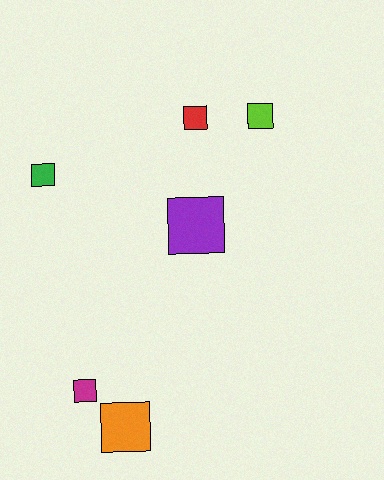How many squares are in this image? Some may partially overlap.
There are 6 squares.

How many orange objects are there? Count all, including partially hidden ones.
There is 1 orange object.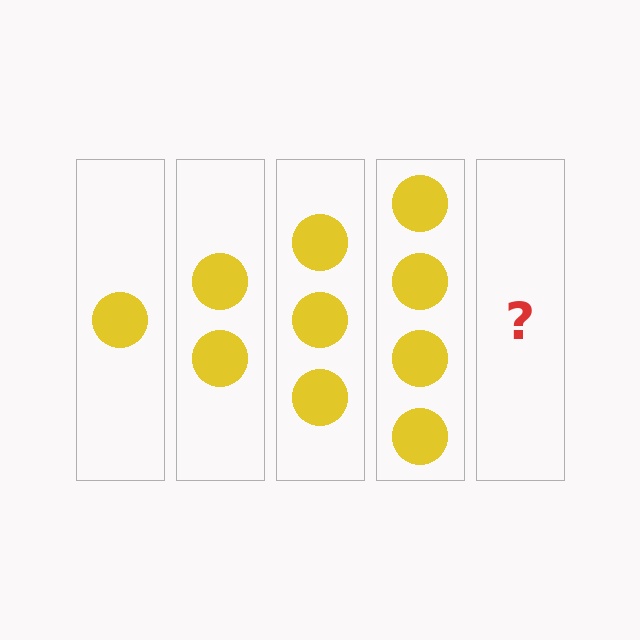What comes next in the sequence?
The next element should be 5 circles.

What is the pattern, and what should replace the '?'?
The pattern is that each step adds one more circle. The '?' should be 5 circles.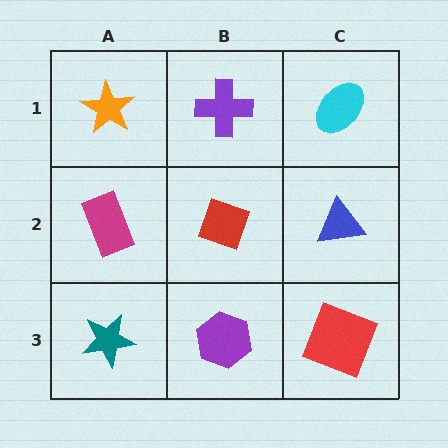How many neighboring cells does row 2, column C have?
3.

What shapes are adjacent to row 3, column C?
A blue triangle (row 2, column C), a purple hexagon (row 3, column B).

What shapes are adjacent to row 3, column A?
A magenta rectangle (row 2, column A), a purple hexagon (row 3, column B).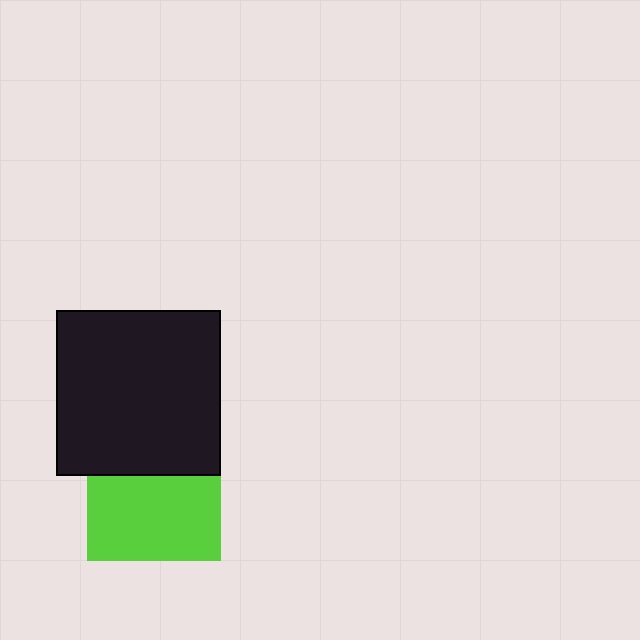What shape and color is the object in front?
The object in front is a black square.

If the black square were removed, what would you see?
You would see the complete lime square.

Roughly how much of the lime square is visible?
About half of it is visible (roughly 64%).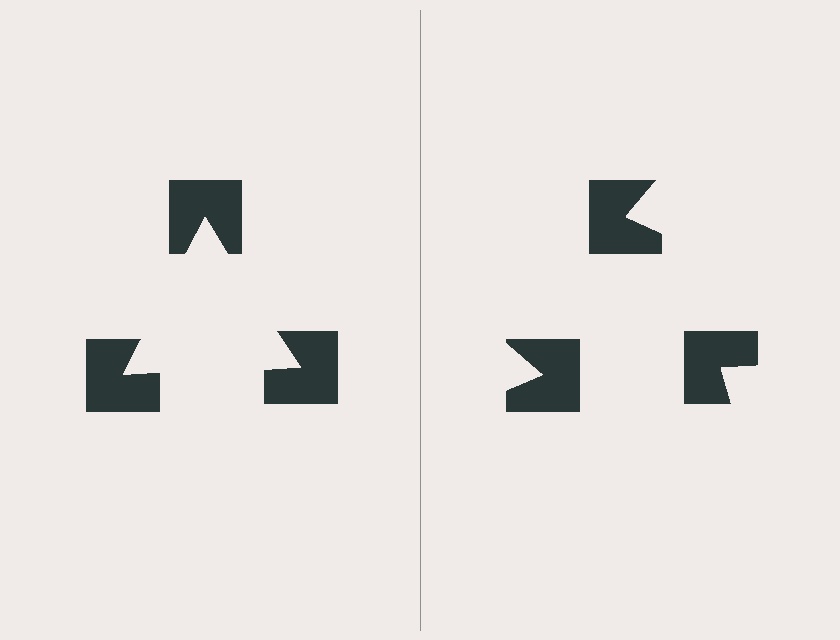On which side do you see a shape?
An illusory triangle appears on the left side. On the right side the wedge cuts are rotated, so no coherent shape forms.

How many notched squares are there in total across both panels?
6 — 3 on each side.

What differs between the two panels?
The notched squares are positioned identically on both sides; only the wedge orientations differ. On the left they align to a triangle; on the right they are misaligned.